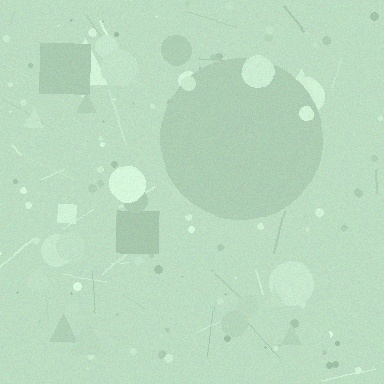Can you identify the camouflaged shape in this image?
The camouflaged shape is a circle.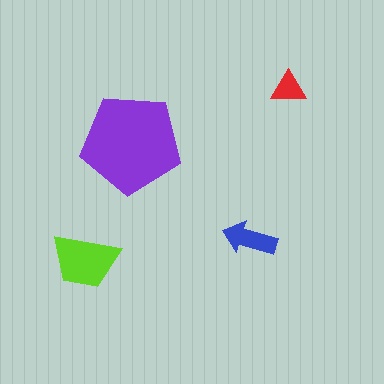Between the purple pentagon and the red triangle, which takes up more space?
The purple pentagon.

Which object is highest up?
The red triangle is topmost.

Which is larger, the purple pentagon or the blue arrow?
The purple pentagon.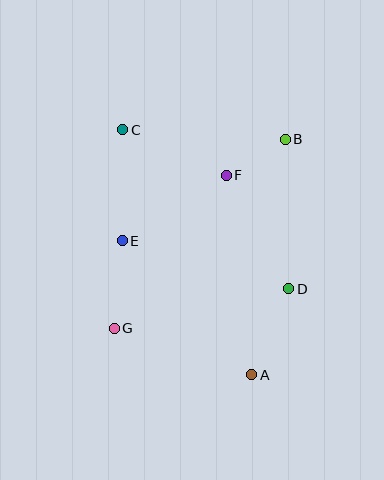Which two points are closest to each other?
Points B and F are closest to each other.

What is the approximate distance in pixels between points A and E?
The distance between A and E is approximately 187 pixels.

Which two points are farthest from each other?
Points A and C are farthest from each other.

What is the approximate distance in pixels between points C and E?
The distance between C and E is approximately 111 pixels.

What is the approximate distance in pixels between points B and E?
The distance between B and E is approximately 192 pixels.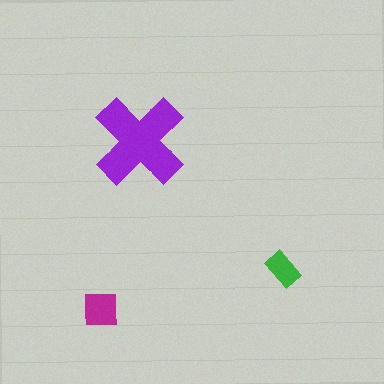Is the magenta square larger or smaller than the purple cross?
Smaller.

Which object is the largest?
The purple cross.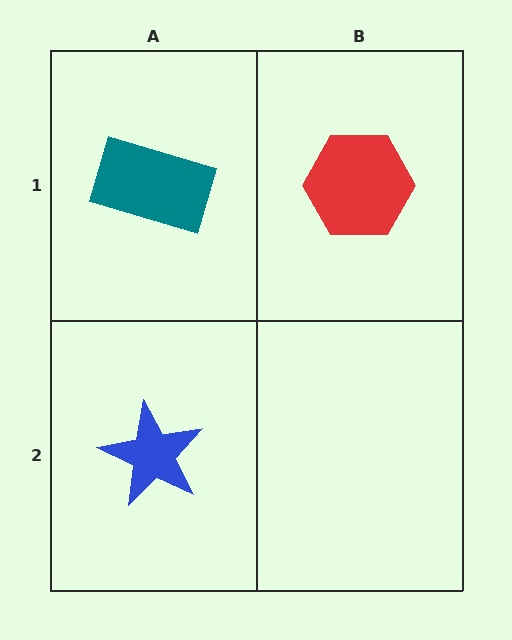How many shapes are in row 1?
2 shapes.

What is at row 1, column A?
A teal rectangle.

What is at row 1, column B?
A red hexagon.